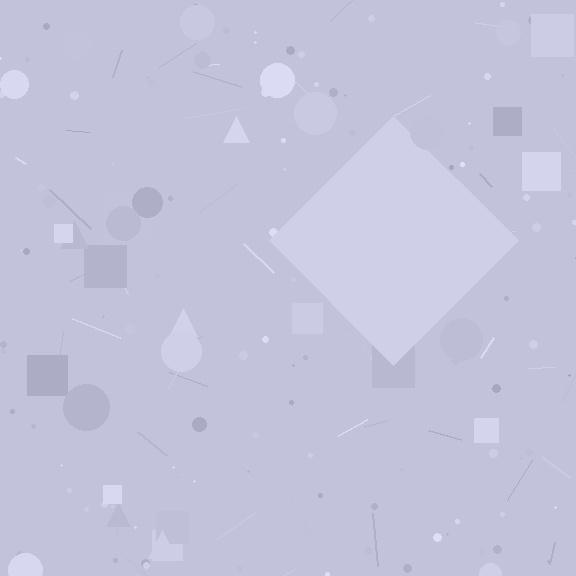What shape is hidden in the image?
A diamond is hidden in the image.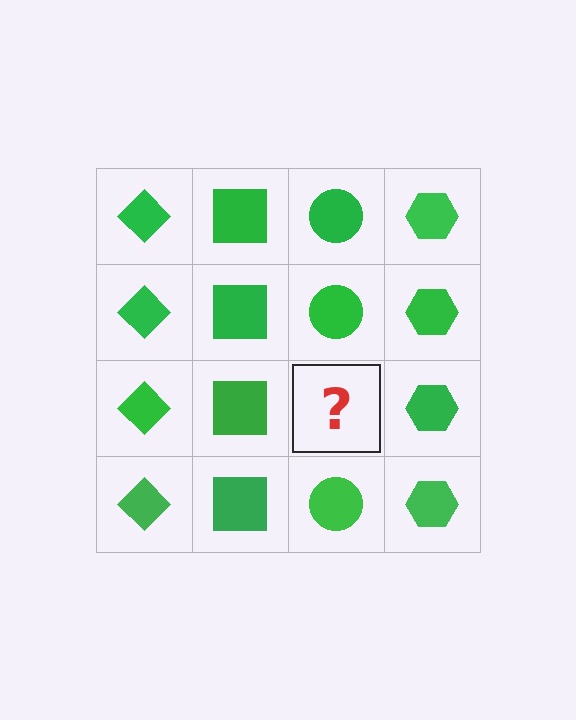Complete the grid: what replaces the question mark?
The question mark should be replaced with a green circle.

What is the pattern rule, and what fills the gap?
The rule is that each column has a consistent shape. The gap should be filled with a green circle.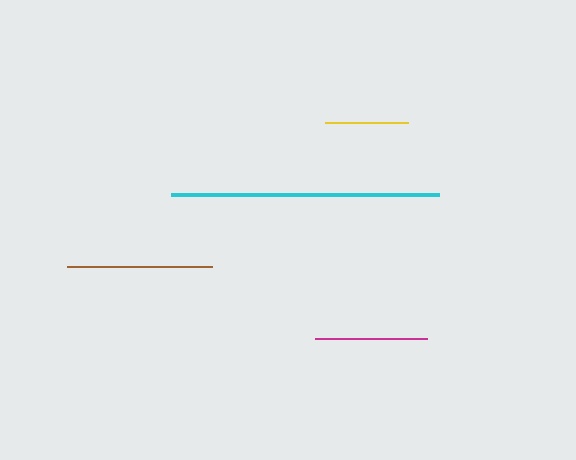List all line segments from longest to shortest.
From longest to shortest: cyan, brown, magenta, yellow.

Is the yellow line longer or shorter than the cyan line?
The cyan line is longer than the yellow line.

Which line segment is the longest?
The cyan line is the longest at approximately 269 pixels.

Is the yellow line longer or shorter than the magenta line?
The magenta line is longer than the yellow line.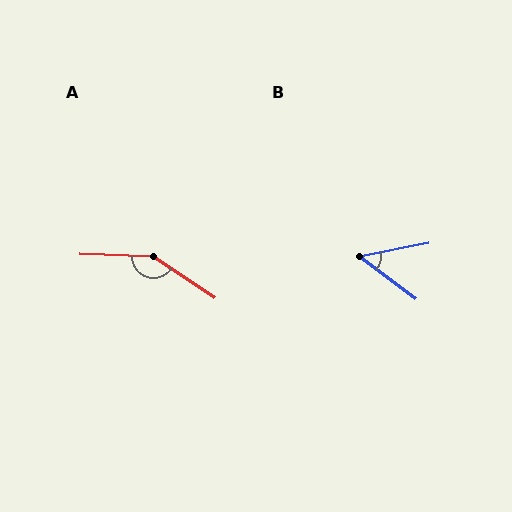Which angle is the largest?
A, at approximately 148 degrees.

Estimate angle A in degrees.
Approximately 148 degrees.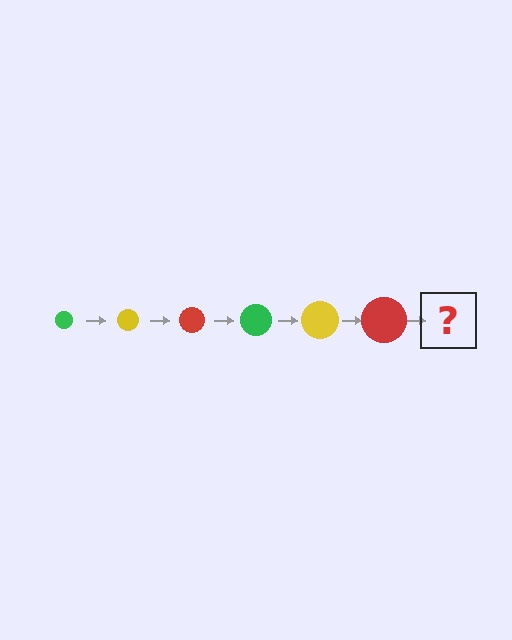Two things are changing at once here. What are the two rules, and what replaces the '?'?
The two rules are that the circle grows larger each step and the color cycles through green, yellow, and red. The '?' should be a green circle, larger than the previous one.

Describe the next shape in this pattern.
It should be a green circle, larger than the previous one.